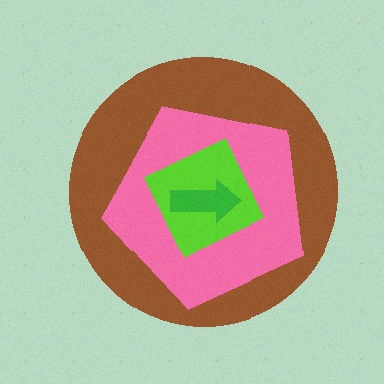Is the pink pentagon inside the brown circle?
Yes.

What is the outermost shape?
The brown circle.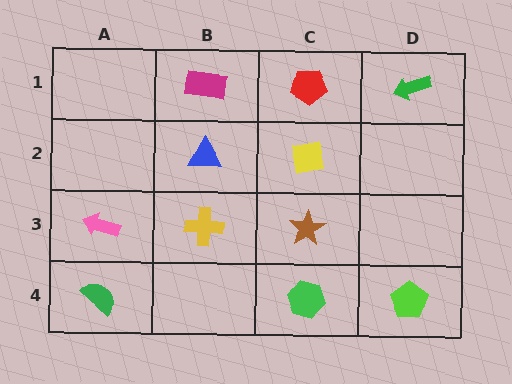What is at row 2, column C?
A yellow square.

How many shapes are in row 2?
2 shapes.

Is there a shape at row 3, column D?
No, that cell is empty.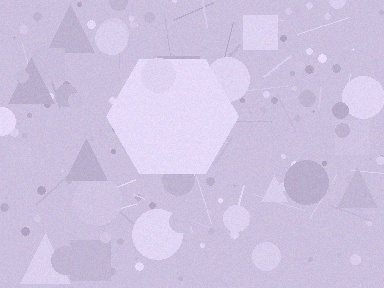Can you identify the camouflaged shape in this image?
The camouflaged shape is a hexagon.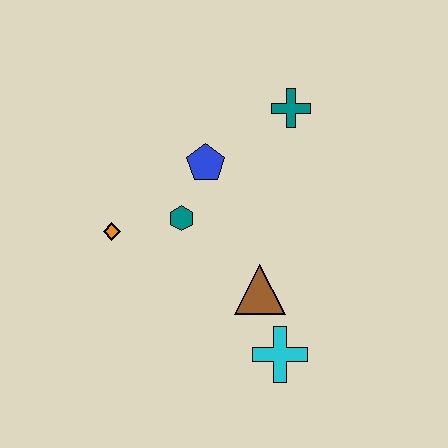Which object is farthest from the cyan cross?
The teal cross is farthest from the cyan cross.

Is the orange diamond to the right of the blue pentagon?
No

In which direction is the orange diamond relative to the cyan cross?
The orange diamond is to the left of the cyan cross.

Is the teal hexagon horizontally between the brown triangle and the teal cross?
No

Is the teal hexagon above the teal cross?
No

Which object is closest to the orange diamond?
The teal hexagon is closest to the orange diamond.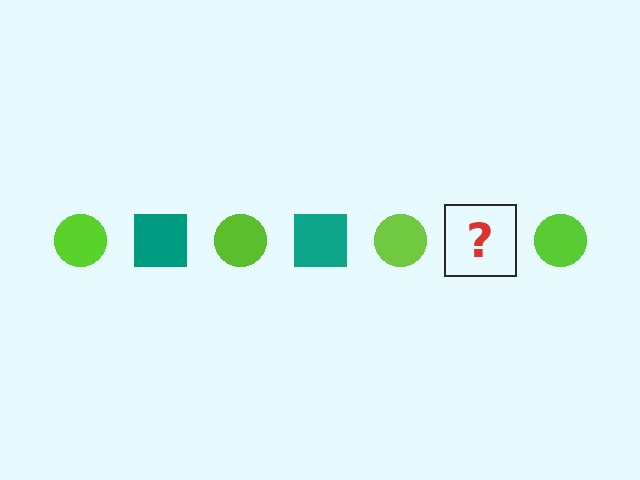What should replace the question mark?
The question mark should be replaced with a teal square.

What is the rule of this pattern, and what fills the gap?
The rule is that the pattern alternates between lime circle and teal square. The gap should be filled with a teal square.